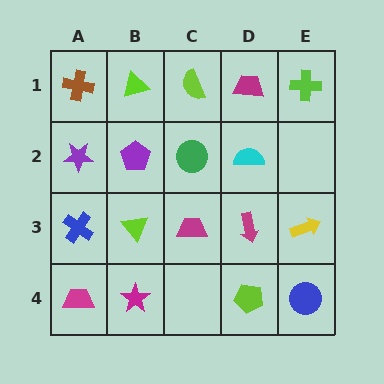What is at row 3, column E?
A yellow arrow.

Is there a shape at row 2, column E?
No, that cell is empty.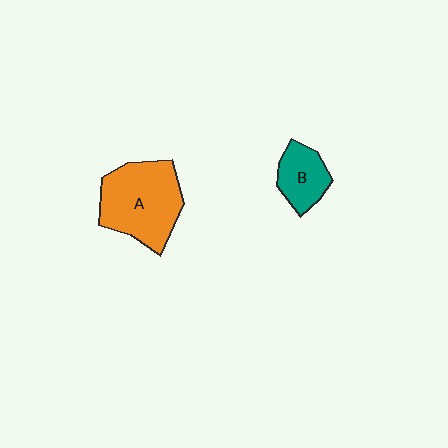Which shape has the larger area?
Shape A (orange).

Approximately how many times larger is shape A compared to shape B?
Approximately 2.1 times.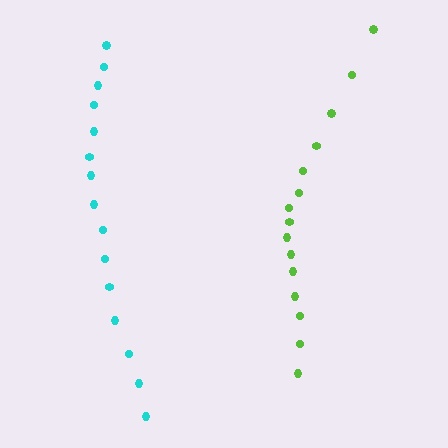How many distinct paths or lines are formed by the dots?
There are 2 distinct paths.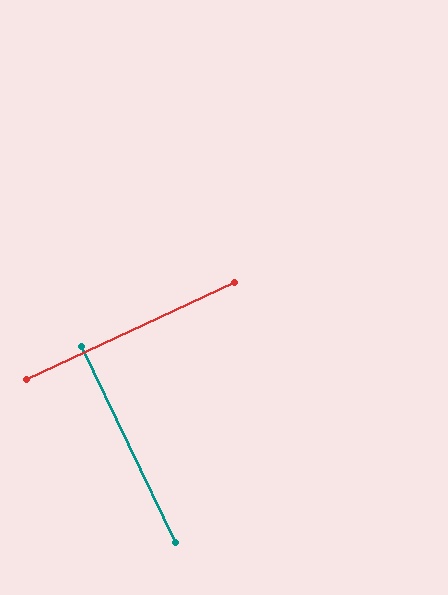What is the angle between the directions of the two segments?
Approximately 89 degrees.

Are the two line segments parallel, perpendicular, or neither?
Perpendicular — they meet at approximately 89°.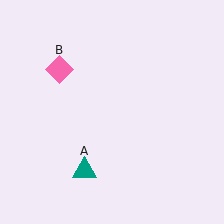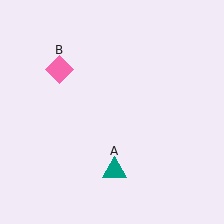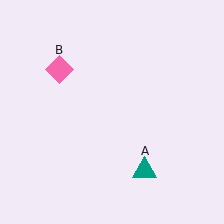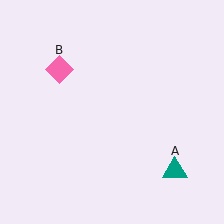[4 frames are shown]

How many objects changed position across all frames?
1 object changed position: teal triangle (object A).